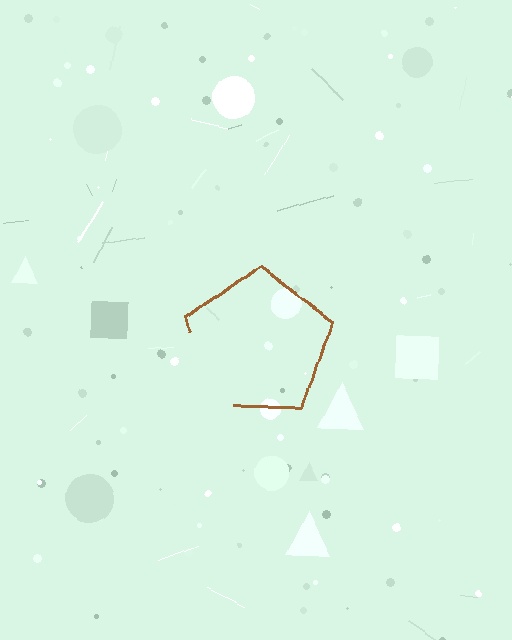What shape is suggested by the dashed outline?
The dashed outline suggests a pentagon.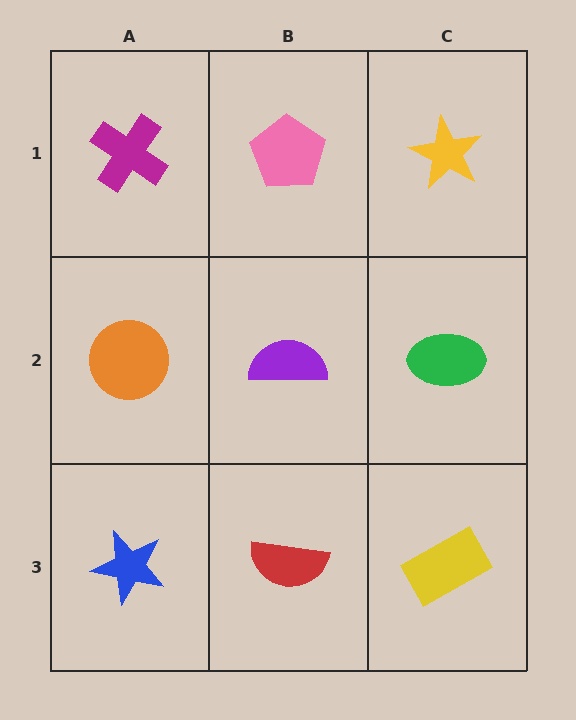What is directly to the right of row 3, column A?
A red semicircle.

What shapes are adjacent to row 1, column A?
An orange circle (row 2, column A), a pink pentagon (row 1, column B).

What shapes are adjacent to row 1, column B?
A purple semicircle (row 2, column B), a magenta cross (row 1, column A), a yellow star (row 1, column C).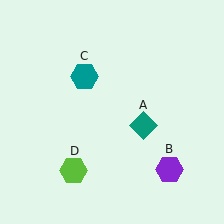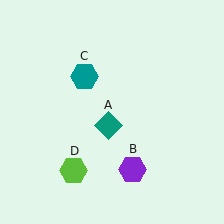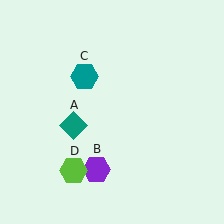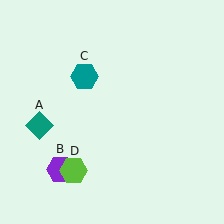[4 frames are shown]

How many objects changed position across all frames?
2 objects changed position: teal diamond (object A), purple hexagon (object B).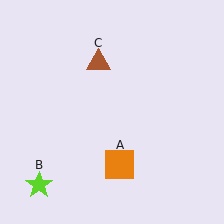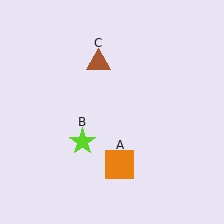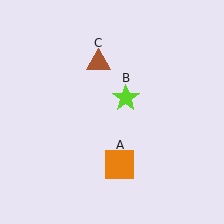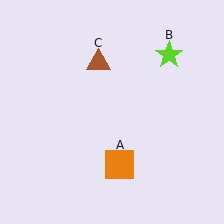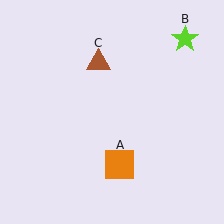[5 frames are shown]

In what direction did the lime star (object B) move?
The lime star (object B) moved up and to the right.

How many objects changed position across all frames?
1 object changed position: lime star (object B).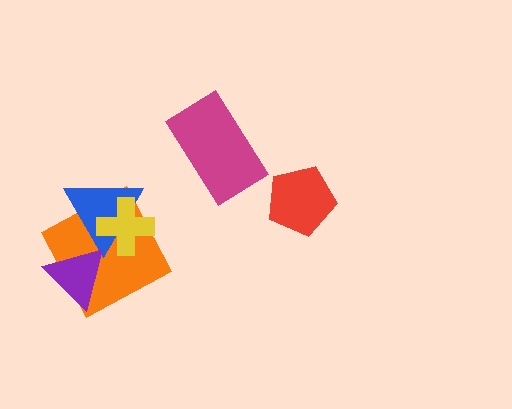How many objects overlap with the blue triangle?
3 objects overlap with the blue triangle.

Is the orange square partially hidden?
Yes, it is partially covered by another shape.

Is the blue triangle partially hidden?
Yes, it is partially covered by another shape.